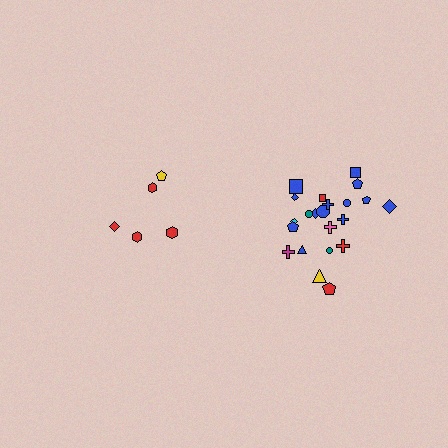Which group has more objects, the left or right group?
The right group.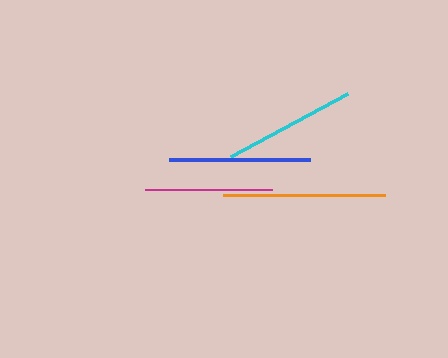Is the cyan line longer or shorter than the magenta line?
The cyan line is longer than the magenta line.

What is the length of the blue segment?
The blue segment is approximately 141 pixels long.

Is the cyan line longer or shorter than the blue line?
The blue line is longer than the cyan line.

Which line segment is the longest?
The orange line is the longest at approximately 163 pixels.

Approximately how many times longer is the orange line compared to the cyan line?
The orange line is approximately 1.2 times the length of the cyan line.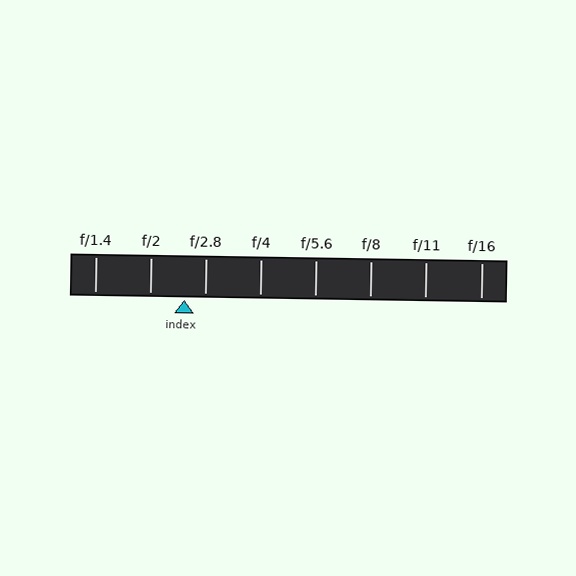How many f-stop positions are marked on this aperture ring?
There are 8 f-stop positions marked.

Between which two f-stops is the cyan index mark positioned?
The index mark is between f/2 and f/2.8.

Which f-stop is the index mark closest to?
The index mark is closest to f/2.8.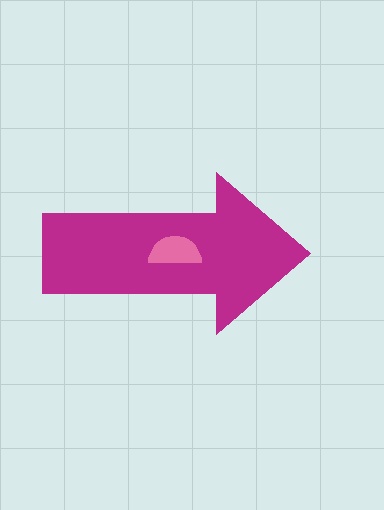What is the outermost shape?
The magenta arrow.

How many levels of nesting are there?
2.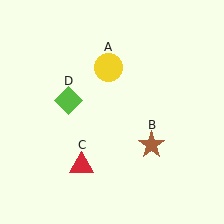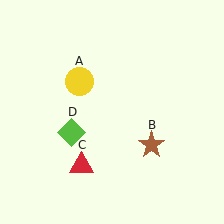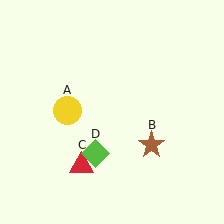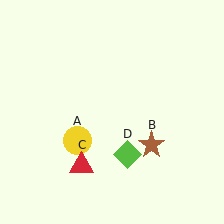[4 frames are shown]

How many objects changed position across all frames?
2 objects changed position: yellow circle (object A), lime diamond (object D).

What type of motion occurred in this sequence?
The yellow circle (object A), lime diamond (object D) rotated counterclockwise around the center of the scene.